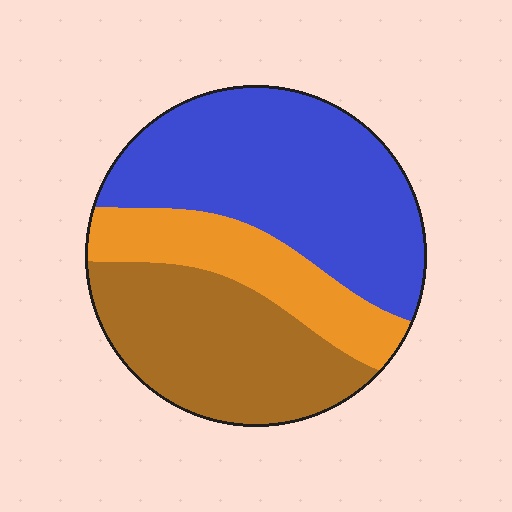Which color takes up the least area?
Orange, at roughly 20%.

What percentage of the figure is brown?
Brown covers 33% of the figure.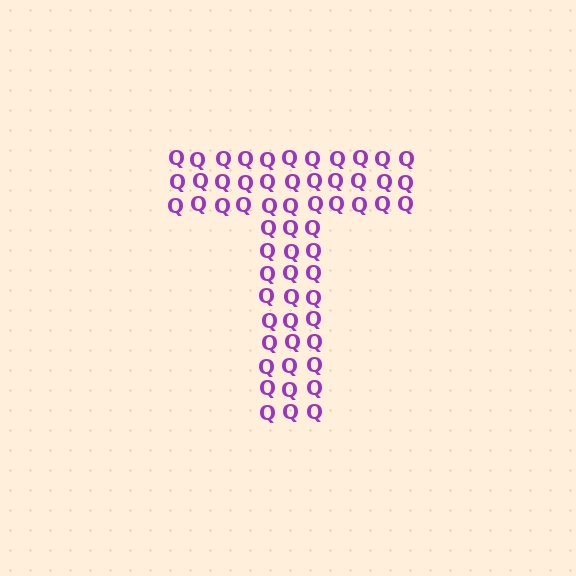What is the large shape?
The large shape is the letter T.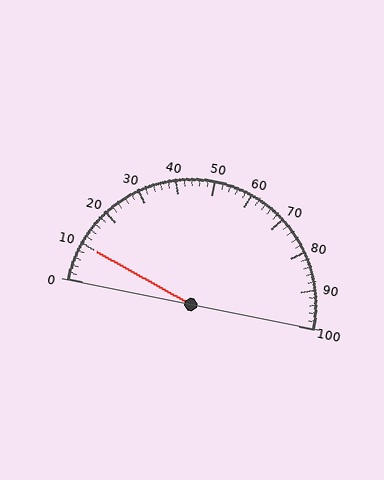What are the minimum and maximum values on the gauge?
The gauge ranges from 0 to 100.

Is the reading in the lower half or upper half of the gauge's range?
The reading is in the lower half of the range (0 to 100).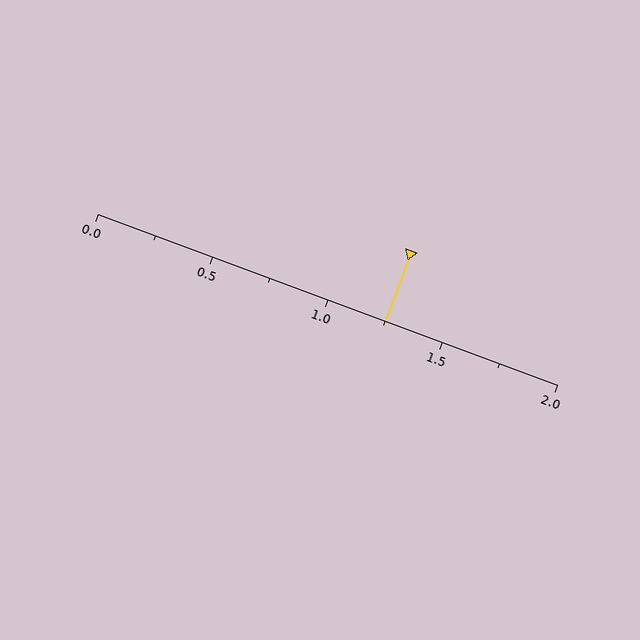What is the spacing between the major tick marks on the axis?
The major ticks are spaced 0.5 apart.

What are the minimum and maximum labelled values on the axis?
The axis runs from 0.0 to 2.0.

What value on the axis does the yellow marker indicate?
The marker indicates approximately 1.25.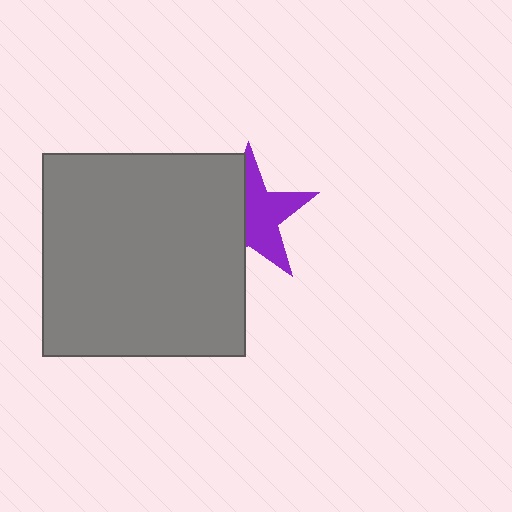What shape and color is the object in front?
The object in front is a gray square.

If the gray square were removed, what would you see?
You would see the complete purple star.